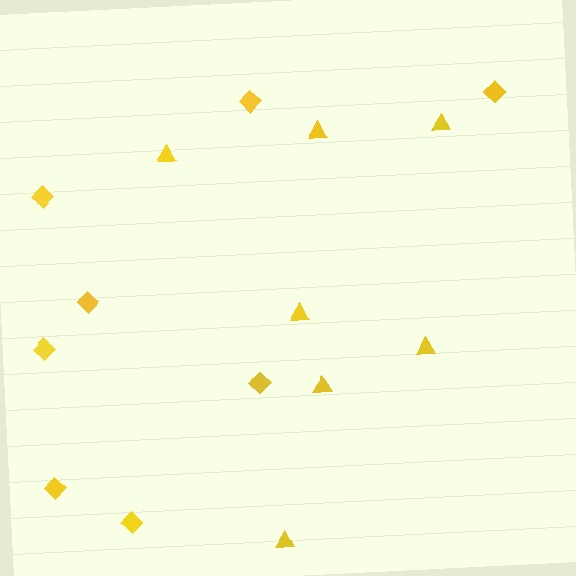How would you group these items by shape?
There are 2 groups: one group of triangles (7) and one group of diamonds (8).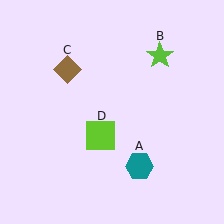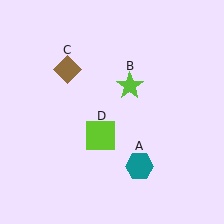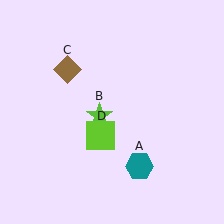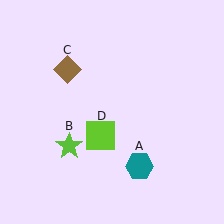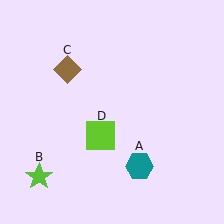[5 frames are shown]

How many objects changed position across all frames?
1 object changed position: lime star (object B).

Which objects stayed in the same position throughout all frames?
Teal hexagon (object A) and brown diamond (object C) and lime square (object D) remained stationary.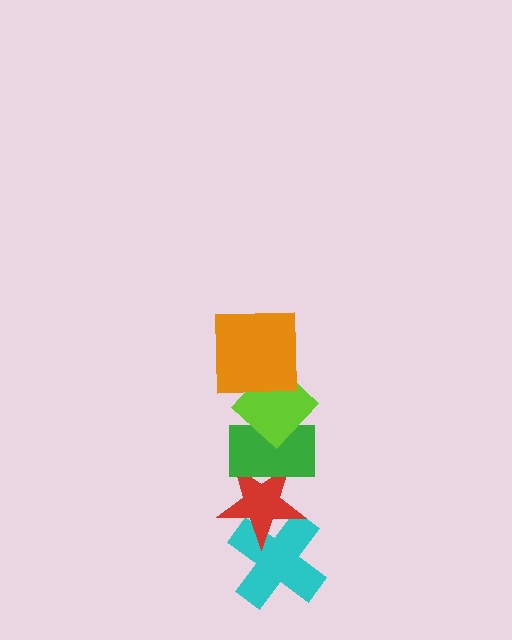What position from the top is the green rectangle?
The green rectangle is 3rd from the top.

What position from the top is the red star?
The red star is 4th from the top.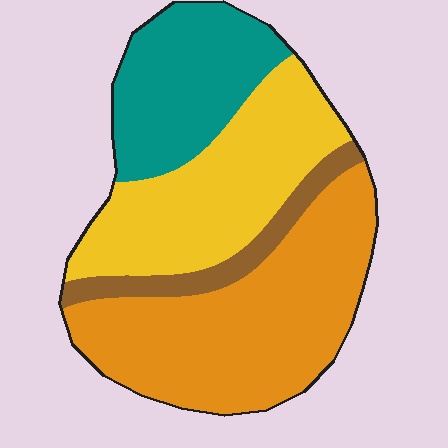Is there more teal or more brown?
Teal.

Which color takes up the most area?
Orange, at roughly 40%.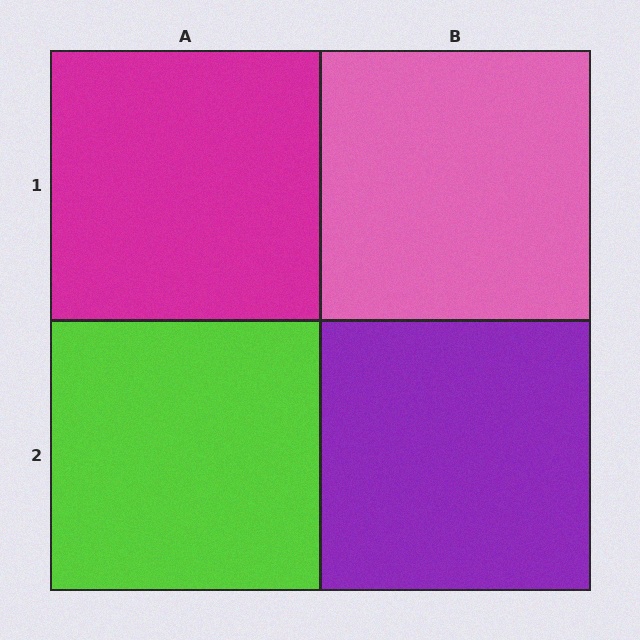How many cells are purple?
1 cell is purple.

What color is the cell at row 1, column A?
Magenta.